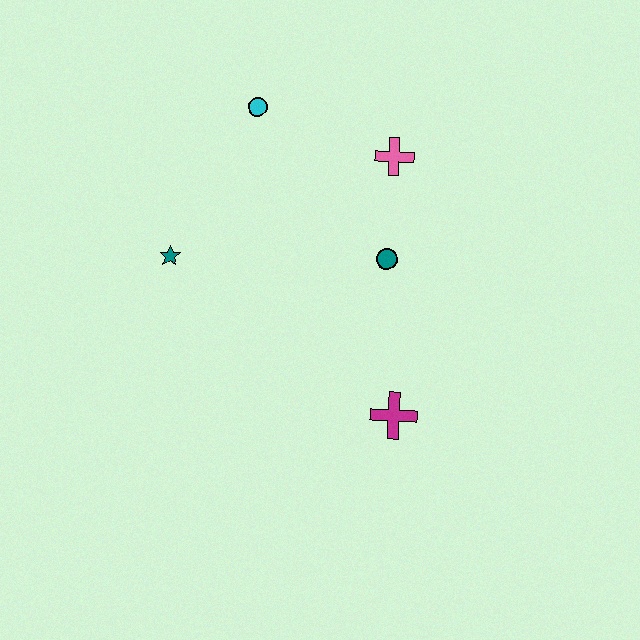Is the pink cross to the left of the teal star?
No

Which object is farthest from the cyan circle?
The magenta cross is farthest from the cyan circle.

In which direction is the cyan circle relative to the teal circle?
The cyan circle is above the teal circle.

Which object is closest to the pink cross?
The teal circle is closest to the pink cross.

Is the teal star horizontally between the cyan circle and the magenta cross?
No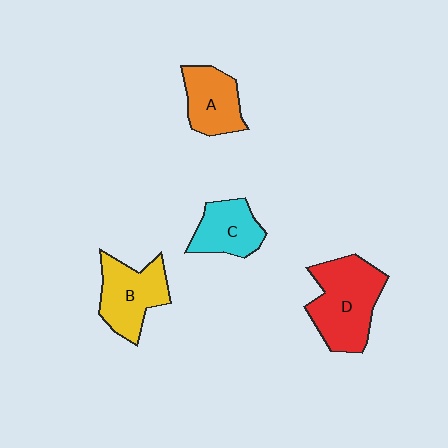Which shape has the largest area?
Shape D (red).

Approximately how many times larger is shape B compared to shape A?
Approximately 1.2 times.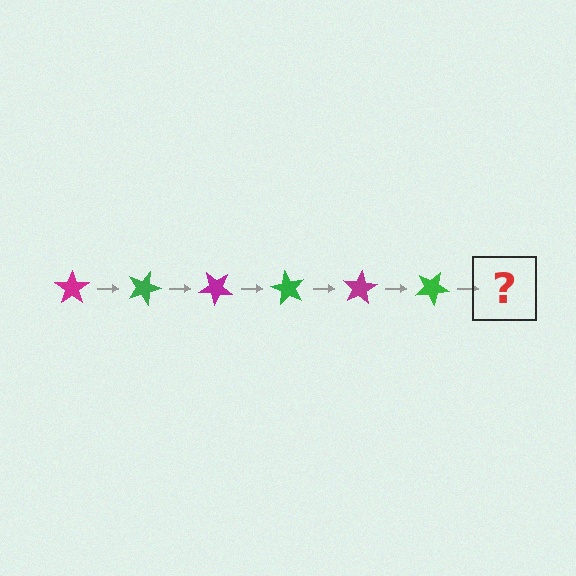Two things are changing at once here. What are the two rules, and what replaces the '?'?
The two rules are that it rotates 20 degrees each step and the color cycles through magenta and green. The '?' should be a magenta star, rotated 120 degrees from the start.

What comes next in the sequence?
The next element should be a magenta star, rotated 120 degrees from the start.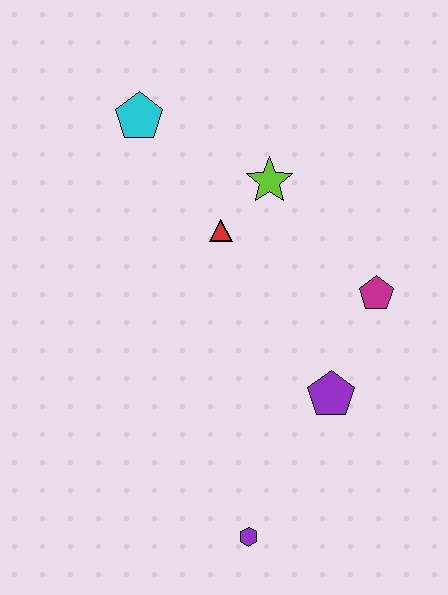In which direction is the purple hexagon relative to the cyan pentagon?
The purple hexagon is below the cyan pentagon.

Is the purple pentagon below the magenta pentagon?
Yes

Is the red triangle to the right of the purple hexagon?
No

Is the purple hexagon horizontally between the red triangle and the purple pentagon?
Yes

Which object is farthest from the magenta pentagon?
The cyan pentagon is farthest from the magenta pentagon.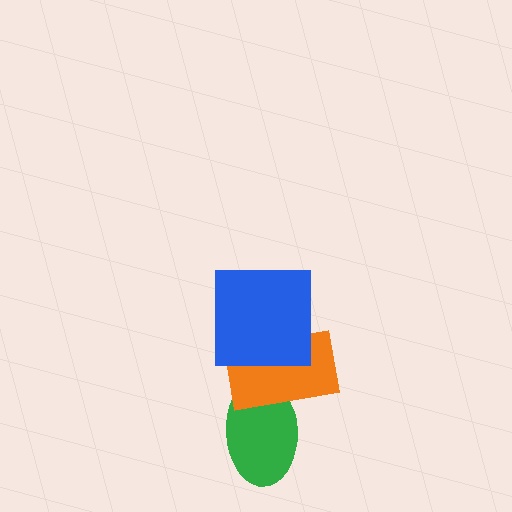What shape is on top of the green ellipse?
The orange rectangle is on top of the green ellipse.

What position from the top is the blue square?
The blue square is 1st from the top.